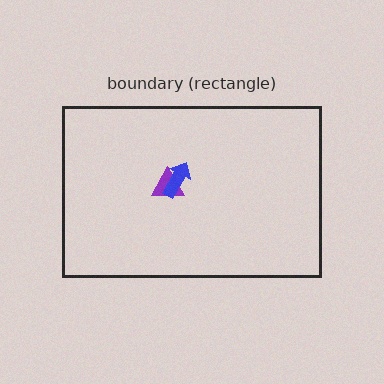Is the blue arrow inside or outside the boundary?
Inside.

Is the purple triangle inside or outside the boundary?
Inside.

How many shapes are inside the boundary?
2 inside, 0 outside.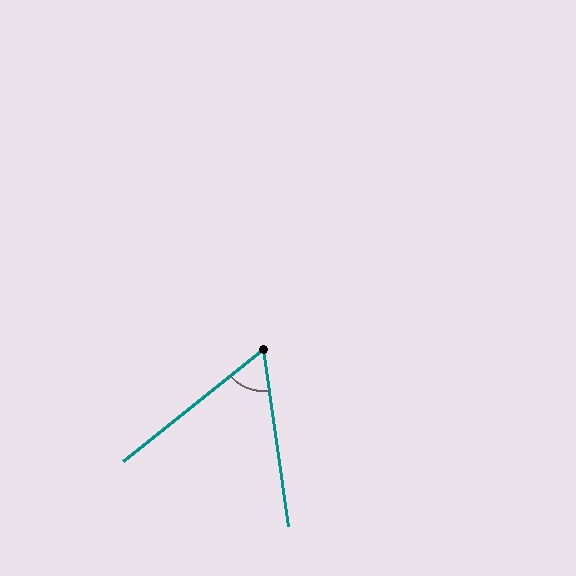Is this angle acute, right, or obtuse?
It is acute.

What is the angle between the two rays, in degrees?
Approximately 59 degrees.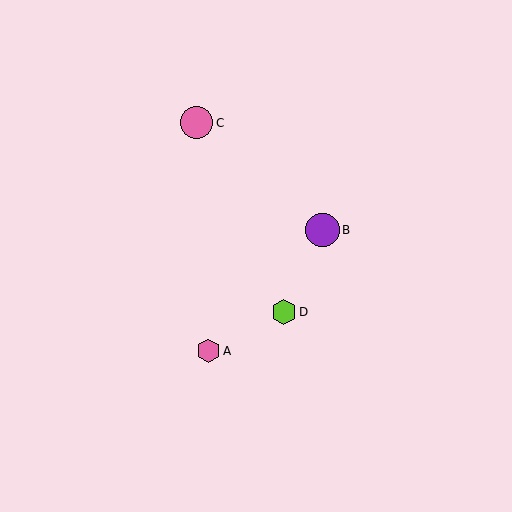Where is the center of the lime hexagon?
The center of the lime hexagon is at (284, 312).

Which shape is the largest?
The purple circle (labeled B) is the largest.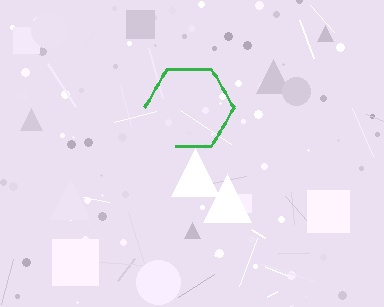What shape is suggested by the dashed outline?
The dashed outline suggests a hexagon.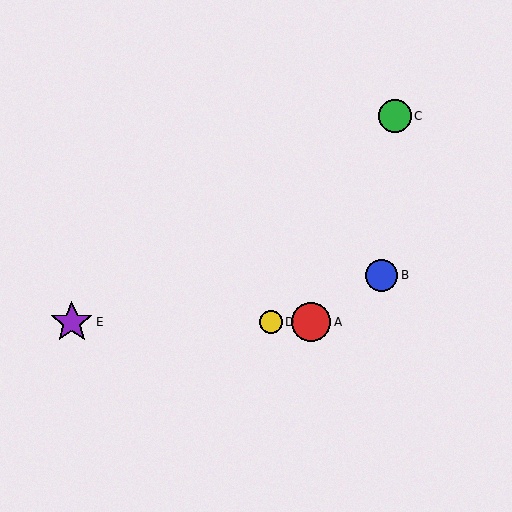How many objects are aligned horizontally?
3 objects (A, D, E) are aligned horizontally.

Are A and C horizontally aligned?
No, A is at y≈322 and C is at y≈116.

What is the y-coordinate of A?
Object A is at y≈322.